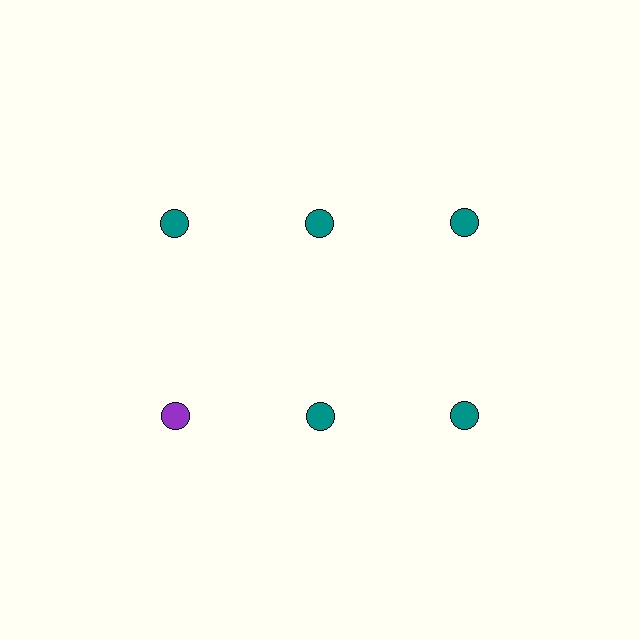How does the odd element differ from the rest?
It has a different color: purple instead of teal.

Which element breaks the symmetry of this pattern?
The purple circle in the second row, leftmost column breaks the symmetry. All other shapes are teal circles.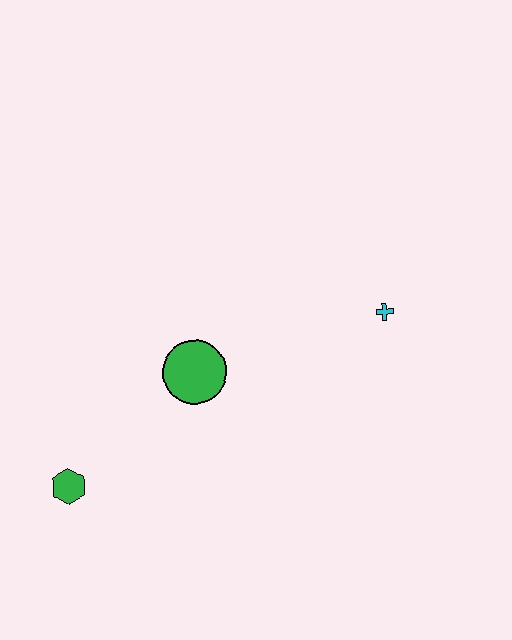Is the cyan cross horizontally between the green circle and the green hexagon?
No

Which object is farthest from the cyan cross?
The green hexagon is farthest from the cyan cross.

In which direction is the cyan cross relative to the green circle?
The cyan cross is to the right of the green circle.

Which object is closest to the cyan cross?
The green circle is closest to the cyan cross.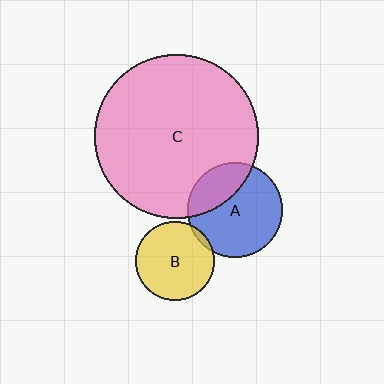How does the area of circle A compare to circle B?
Approximately 1.5 times.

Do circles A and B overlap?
Yes.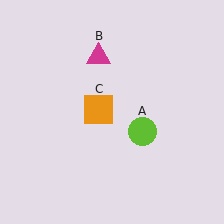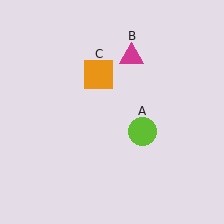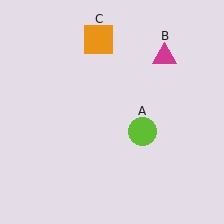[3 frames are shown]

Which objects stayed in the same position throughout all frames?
Lime circle (object A) remained stationary.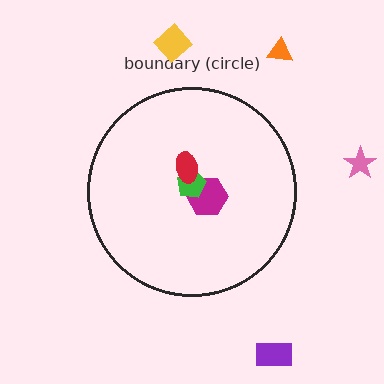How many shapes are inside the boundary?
3 inside, 4 outside.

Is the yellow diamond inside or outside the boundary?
Outside.